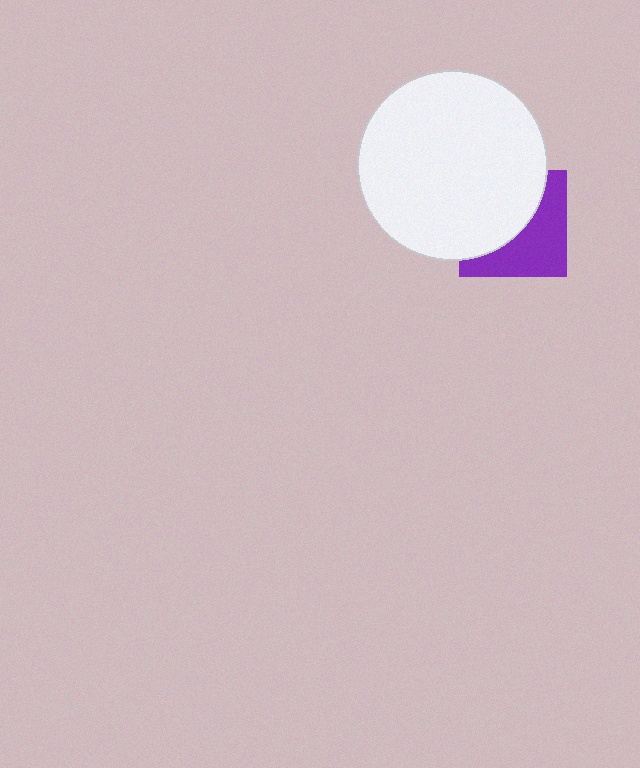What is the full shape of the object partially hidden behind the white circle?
The partially hidden object is a purple square.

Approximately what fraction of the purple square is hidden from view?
Roughly 52% of the purple square is hidden behind the white circle.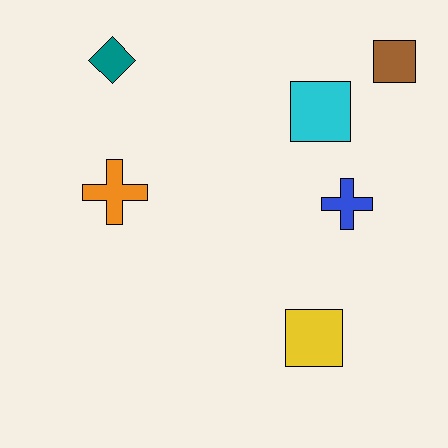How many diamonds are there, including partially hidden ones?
There is 1 diamond.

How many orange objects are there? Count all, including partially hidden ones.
There is 1 orange object.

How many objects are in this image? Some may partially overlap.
There are 6 objects.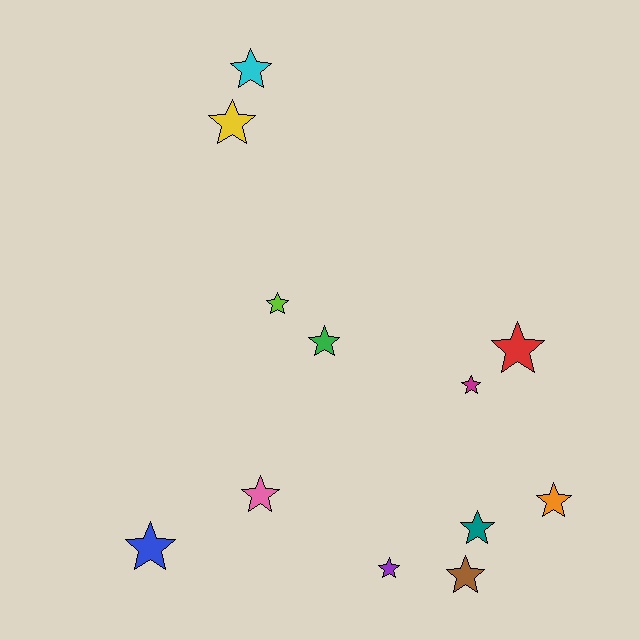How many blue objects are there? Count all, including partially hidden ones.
There is 1 blue object.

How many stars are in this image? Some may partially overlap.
There are 12 stars.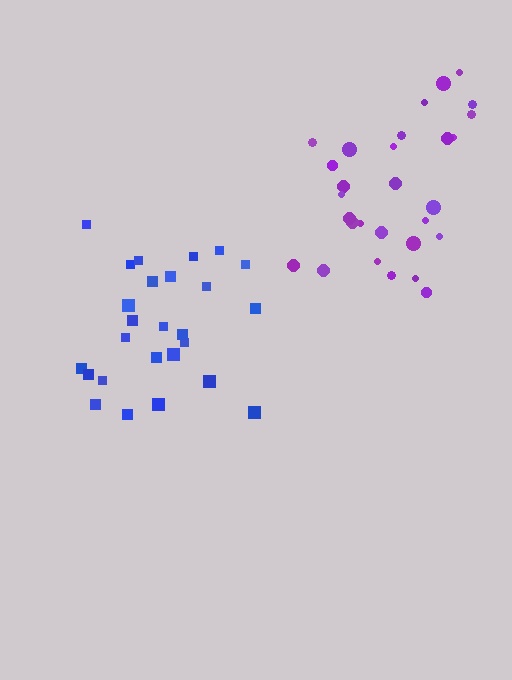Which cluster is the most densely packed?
Blue.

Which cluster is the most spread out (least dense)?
Purple.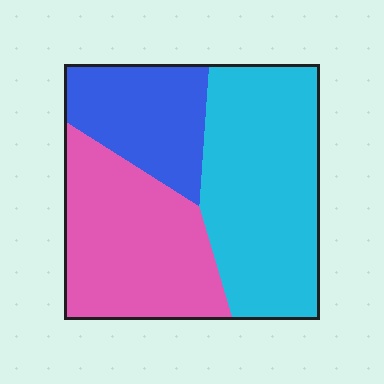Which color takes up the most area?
Cyan, at roughly 45%.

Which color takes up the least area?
Blue, at roughly 20%.